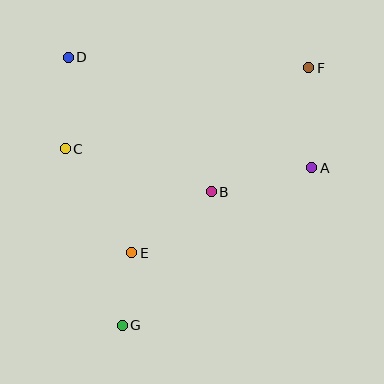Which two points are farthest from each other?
Points F and G are farthest from each other.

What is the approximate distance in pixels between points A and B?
The distance between A and B is approximately 104 pixels.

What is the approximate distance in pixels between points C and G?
The distance between C and G is approximately 185 pixels.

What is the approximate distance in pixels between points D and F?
The distance between D and F is approximately 240 pixels.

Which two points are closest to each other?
Points E and G are closest to each other.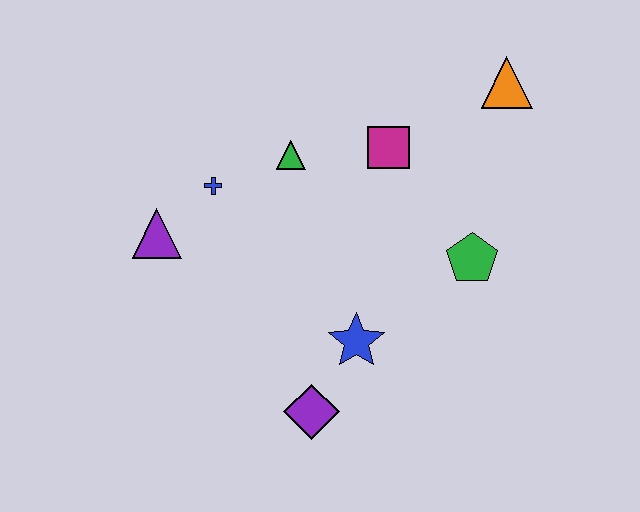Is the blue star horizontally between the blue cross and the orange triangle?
Yes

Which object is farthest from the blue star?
The orange triangle is farthest from the blue star.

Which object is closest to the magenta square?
The green triangle is closest to the magenta square.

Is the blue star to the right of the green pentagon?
No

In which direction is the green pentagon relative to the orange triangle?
The green pentagon is below the orange triangle.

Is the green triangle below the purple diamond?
No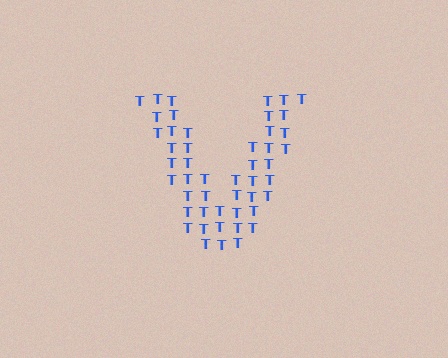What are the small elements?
The small elements are letter T's.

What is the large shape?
The large shape is the letter V.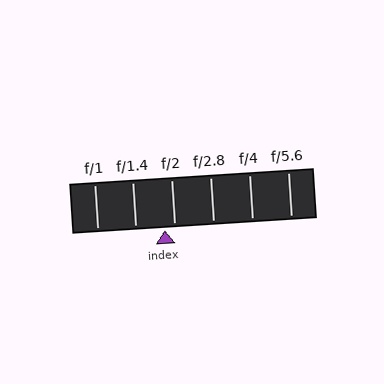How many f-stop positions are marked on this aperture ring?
There are 6 f-stop positions marked.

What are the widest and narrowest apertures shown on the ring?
The widest aperture shown is f/1 and the narrowest is f/5.6.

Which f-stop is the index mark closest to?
The index mark is closest to f/2.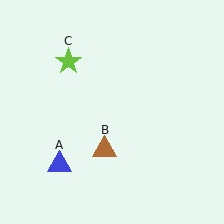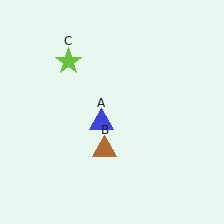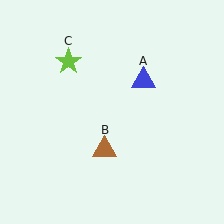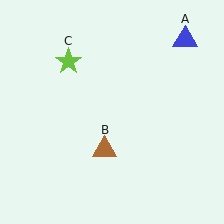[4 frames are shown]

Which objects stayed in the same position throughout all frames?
Brown triangle (object B) and lime star (object C) remained stationary.